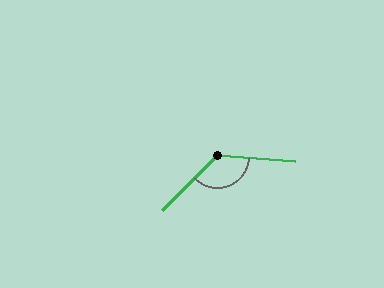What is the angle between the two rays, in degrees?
Approximately 131 degrees.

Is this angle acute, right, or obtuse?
It is obtuse.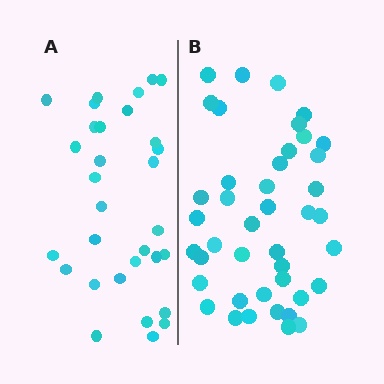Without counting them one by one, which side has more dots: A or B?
Region B (the right region) has more dots.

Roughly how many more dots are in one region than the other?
Region B has roughly 12 or so more dots than region A.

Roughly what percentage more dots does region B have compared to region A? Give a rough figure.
About 35% more.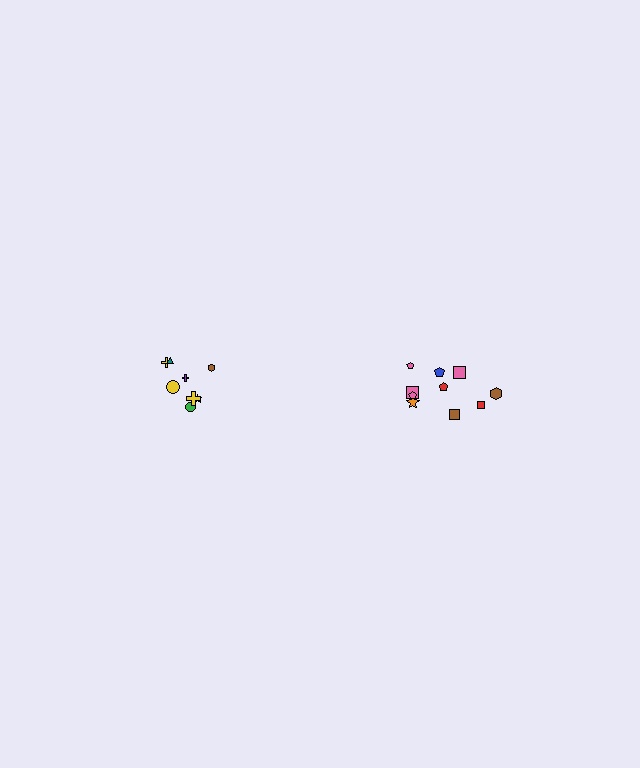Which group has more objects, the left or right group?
The right group.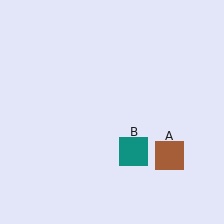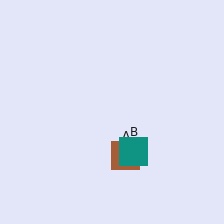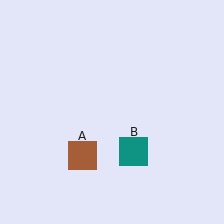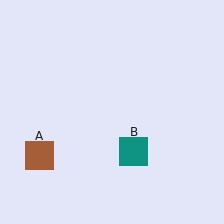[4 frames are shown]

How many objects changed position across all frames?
1 object changed position: brown square (object A).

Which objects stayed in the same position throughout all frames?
Teal square (object B) remained stationary.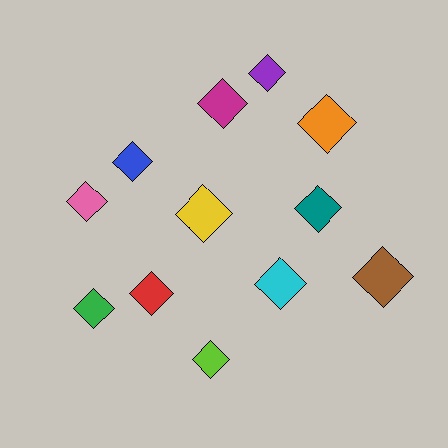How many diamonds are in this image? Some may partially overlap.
There are 12 diamonds.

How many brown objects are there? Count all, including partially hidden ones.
There is 1 brown object.